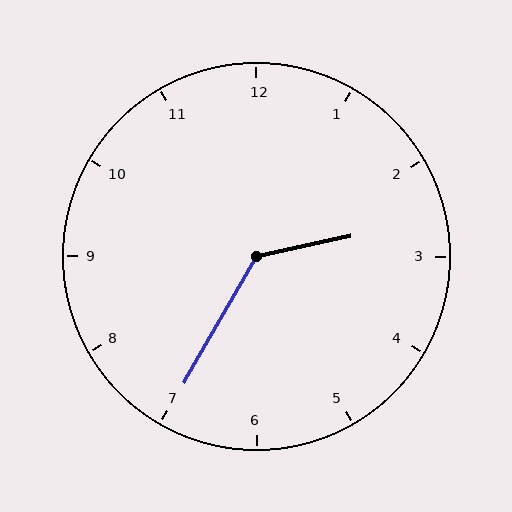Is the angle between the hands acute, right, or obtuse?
It is obtuse.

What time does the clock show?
2:35.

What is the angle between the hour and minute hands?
Approximately 132 degrees.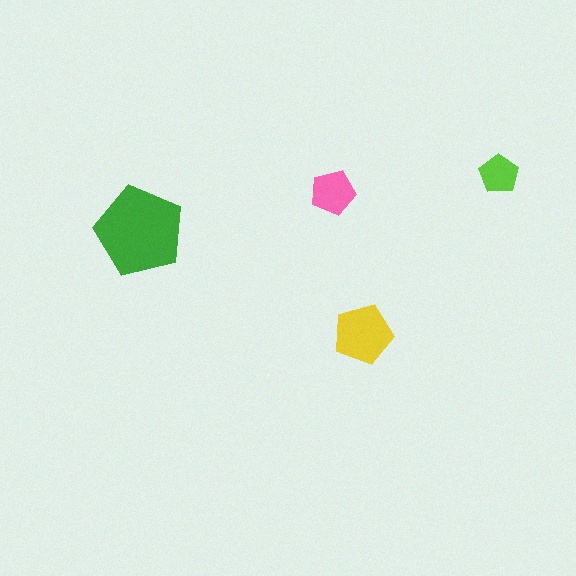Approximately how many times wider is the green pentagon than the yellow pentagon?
About 1.5 times wider.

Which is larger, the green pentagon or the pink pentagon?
The green one.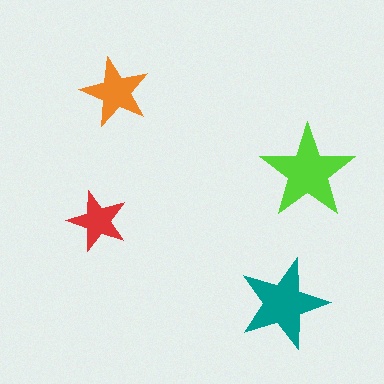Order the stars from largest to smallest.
the lime one, the teal one, the orange one, the red one.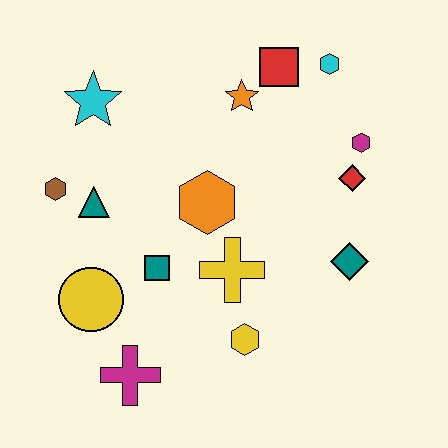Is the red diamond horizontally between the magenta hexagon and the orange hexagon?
Yes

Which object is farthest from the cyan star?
The teal diamond is farthest from the cyan star.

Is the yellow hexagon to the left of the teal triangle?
No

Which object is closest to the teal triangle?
The brown hexagon is closest to the teal triangle.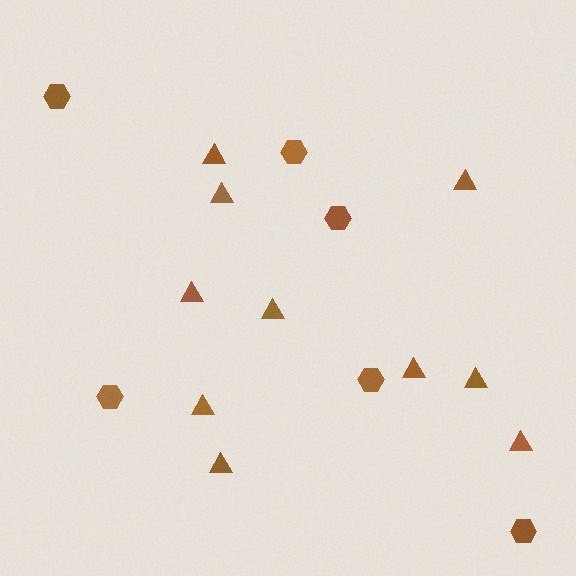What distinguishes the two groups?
There are 2 groups: one group of hexagons (6) and one group of triangles (10).